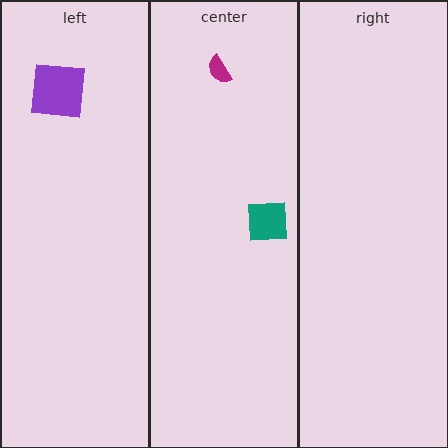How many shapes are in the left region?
1.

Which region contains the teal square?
The center region.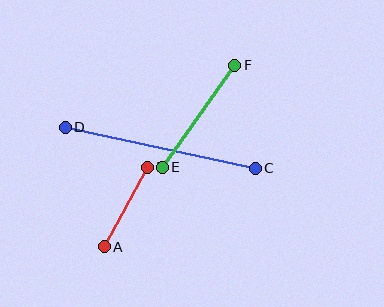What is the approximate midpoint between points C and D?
The midpoint is at approximately (160, 148) pixels.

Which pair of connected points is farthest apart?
Points C and D are farthest apart.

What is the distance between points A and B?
The distance is approximately 90 pixels.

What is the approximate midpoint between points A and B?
The midpoint is at approximately (126, 207) pixels.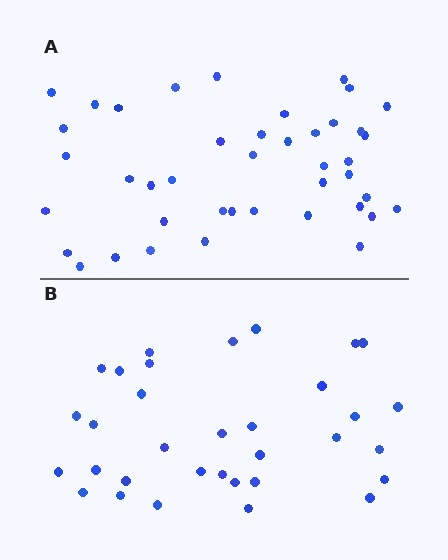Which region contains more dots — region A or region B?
Region A (the top region) has more dots.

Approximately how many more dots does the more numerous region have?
Region A has roughly 8 or so more dots than region B.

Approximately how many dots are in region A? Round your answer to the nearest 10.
About 40 dots. (The exact count is 42, which rounds to 40.)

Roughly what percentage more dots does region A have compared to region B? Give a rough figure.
About 25% more.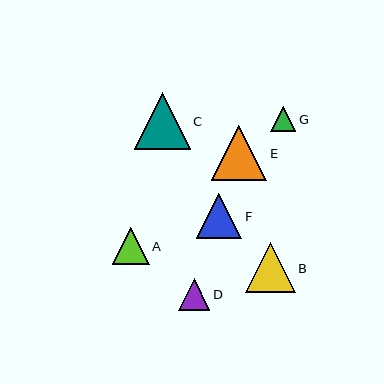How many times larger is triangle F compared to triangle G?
Triangle F is approximately 1.8 times the size of triangle G.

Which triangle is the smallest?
Triangle G is the smallest with a size of approximately 25 pixels.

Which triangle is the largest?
Triangle C is the largest with a size of approximately 56 pixels.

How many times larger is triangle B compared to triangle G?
Triangle B is approximately 2.0 times the size of triangle G.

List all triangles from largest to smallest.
From largest to smallest: C, E, B, F, A, D, G.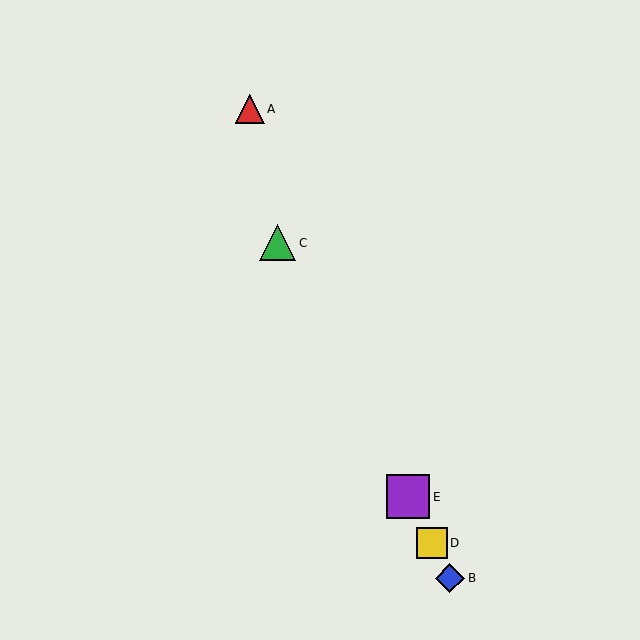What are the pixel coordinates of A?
Object A is at (250, 109).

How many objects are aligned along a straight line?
4 objects (B, C, D, E) are aligned along a straight line.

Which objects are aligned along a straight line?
Objects B, C, D, E are aligned along a straight line.